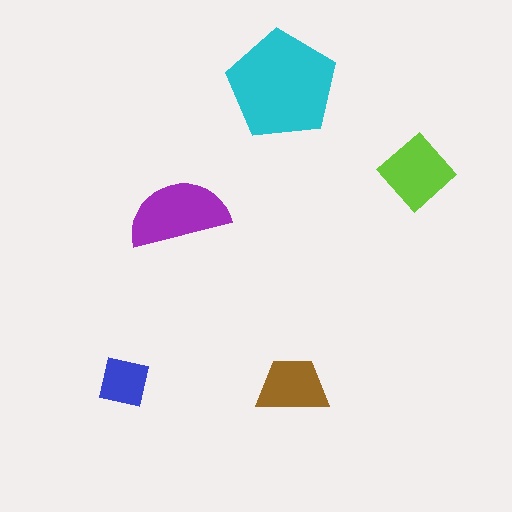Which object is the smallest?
The blue square.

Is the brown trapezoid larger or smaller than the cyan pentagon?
Smaller.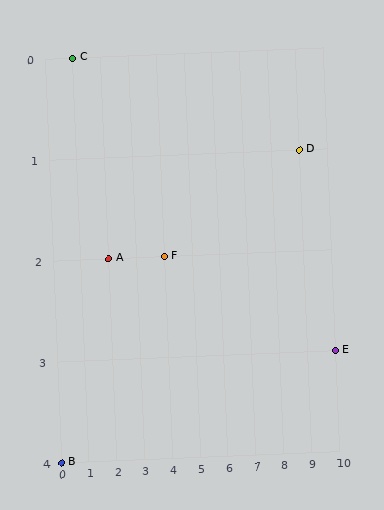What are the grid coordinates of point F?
Point F is at grid coordinates (4, 2).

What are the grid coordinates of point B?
Point B is at grid coordinates (0, 4).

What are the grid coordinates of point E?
Point E is at grid coordinates (10, 3).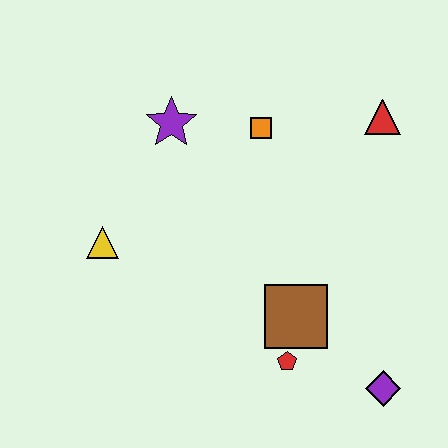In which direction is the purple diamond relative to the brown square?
The purple diamond is to the right of the brown square.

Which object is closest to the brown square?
The red pentagon is closest to the brown square.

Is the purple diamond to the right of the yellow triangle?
Yes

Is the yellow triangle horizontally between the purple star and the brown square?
No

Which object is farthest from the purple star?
The purple diamond is farthest from the purple star.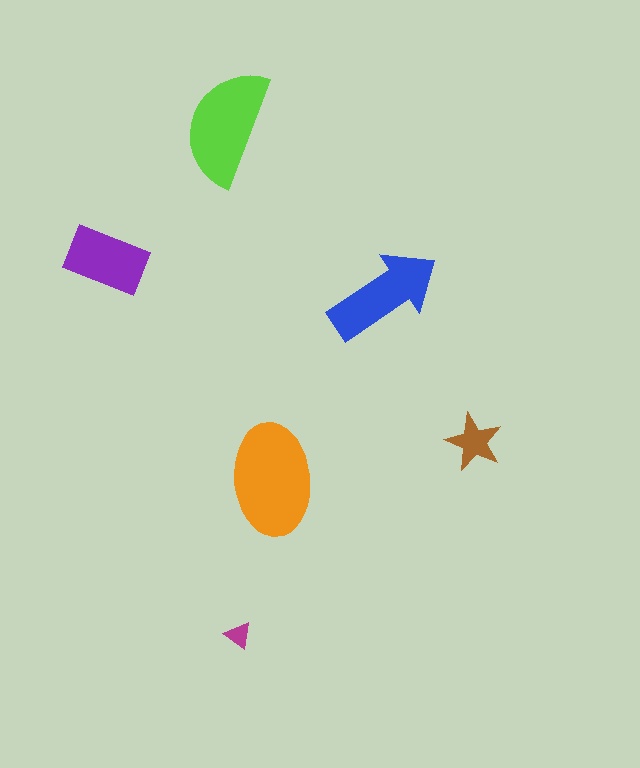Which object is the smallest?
The magenta triangle.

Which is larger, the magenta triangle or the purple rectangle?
The purple rectangle.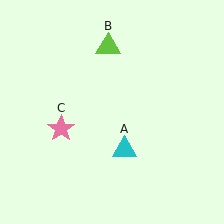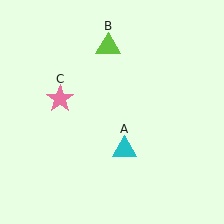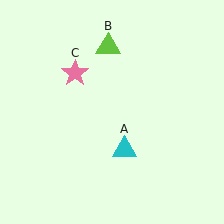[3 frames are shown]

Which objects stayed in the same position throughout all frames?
Cyan triangle (object A) and lime triangle (object B) remained stationary.